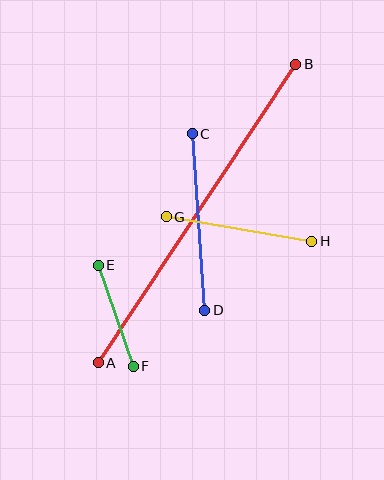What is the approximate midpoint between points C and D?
The midpoint is at approximately (199, 222) pixels.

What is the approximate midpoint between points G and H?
The midpoint is at approximately (239, 229) pixels.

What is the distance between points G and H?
The distance is approximately 148 pixels.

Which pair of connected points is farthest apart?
Points A and B are farthest apart.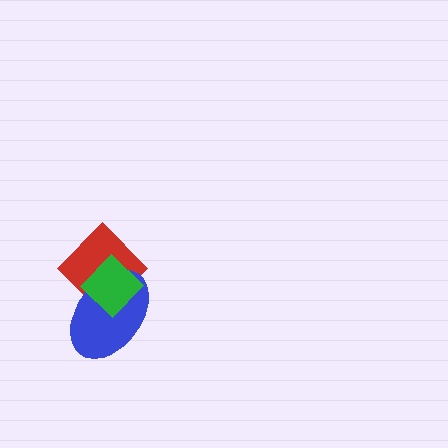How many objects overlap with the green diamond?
2 objects overlap with the green diamond.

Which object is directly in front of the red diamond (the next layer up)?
The blue ellipse is directly in front of the red diamond.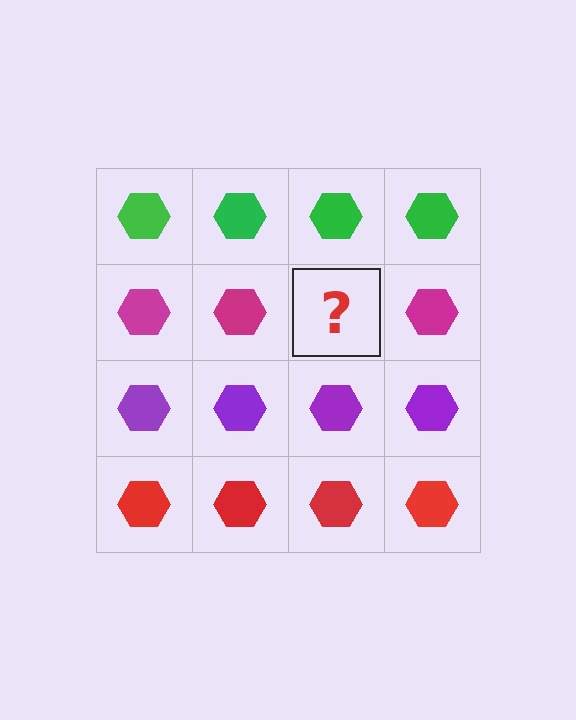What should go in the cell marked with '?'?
The missing cell should contain a magenta hexagon.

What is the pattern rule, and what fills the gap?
The rule is that each row has a consistent color. The gap should be filled with a magenta hexagon.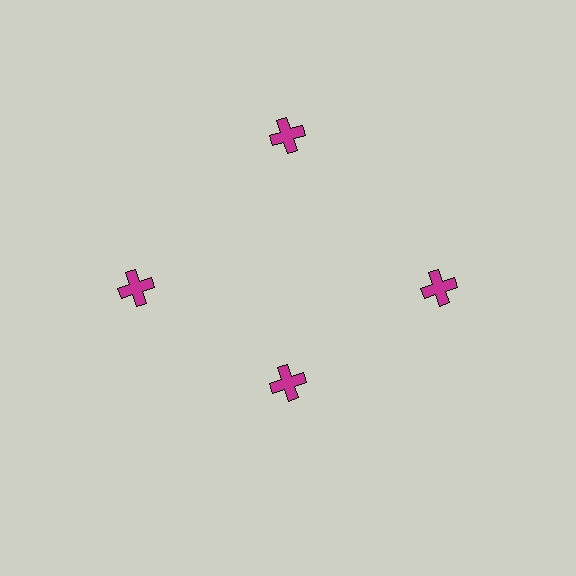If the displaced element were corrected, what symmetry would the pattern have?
It would have 4-fold rotational symmetry — the pattern would map onto itself every 90 degrees.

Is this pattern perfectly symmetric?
No. The 4 magenta crosses are arranged in a ring, but one element near the 6 o'clock position is pulled inward toward the center, breaking the 4-fold rotational symmetry.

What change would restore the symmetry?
The symmetry would be restored by moving it outward, back onto the ring so that all 4 crosses sit at equal angles and equal distance from the center.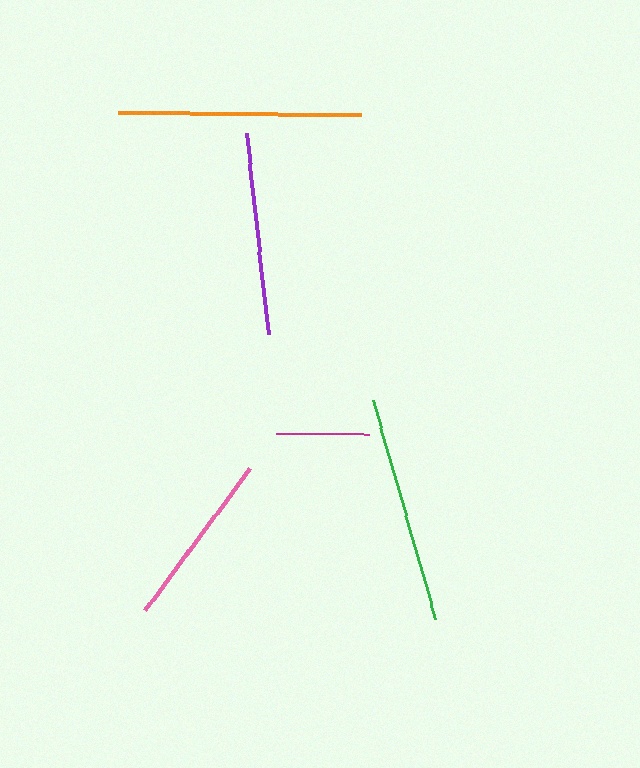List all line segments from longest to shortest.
From longest to shortest: orange, green, purple, pink, magenta.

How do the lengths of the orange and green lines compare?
The orange and green lines are approximately the same length.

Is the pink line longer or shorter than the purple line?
The purple line is longer than the pink line.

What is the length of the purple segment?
The purple segment is approximately 203 pixels long.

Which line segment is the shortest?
The magenta line is the shortest at approximately 92 pixels.